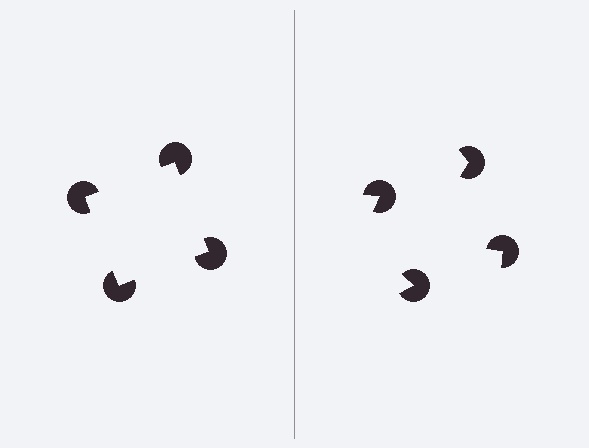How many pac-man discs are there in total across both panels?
8 — 4 on each side.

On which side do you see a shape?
An illusory square appears on the left side. On the right side the wedge cuts are rotated, so no coherent shape forms.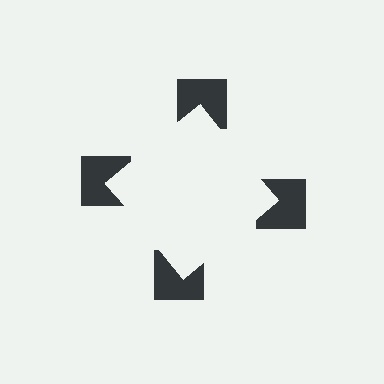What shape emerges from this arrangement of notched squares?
An illusory square — its edges are inferred from the aligned wedge cuts in the notched squares, not physically drawn.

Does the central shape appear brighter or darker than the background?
It typically appears slightly brighter than the background, even though no actual brightness change is drawn.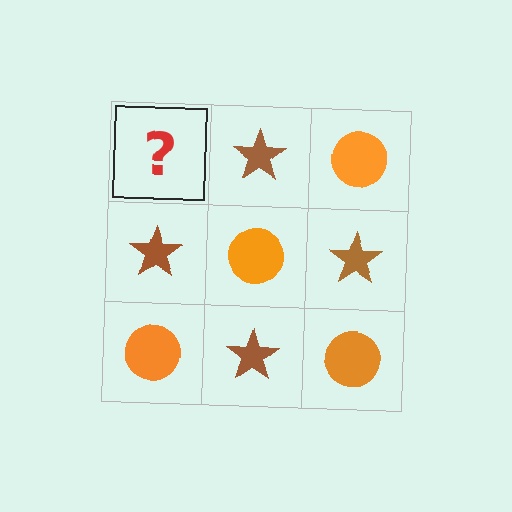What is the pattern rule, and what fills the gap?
The rule is that it alternates orange circle and brown star in a checkerboard pattern. The gap should be filled with an orange circle.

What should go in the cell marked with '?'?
The missing cell should contain an orange circle.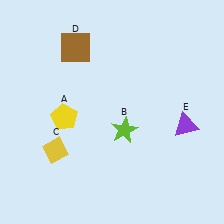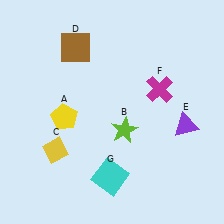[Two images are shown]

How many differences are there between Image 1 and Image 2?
There are 2 differences between the two images.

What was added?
A magenta cross (F), a cyan square (G) were added in Image 2.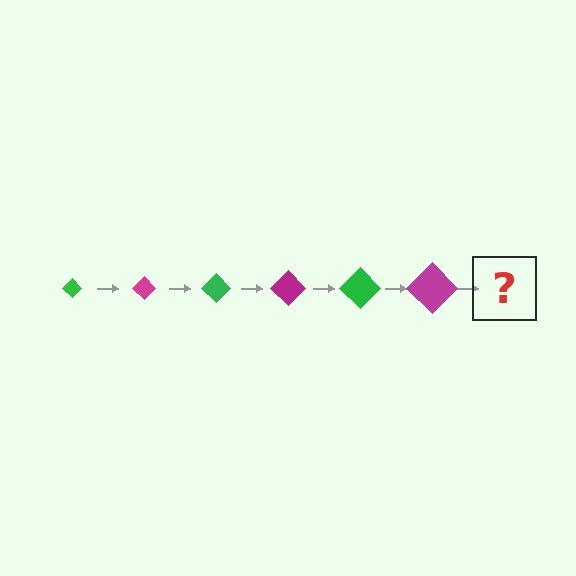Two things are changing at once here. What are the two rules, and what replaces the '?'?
The two rules are that the diamond grows larger each step and the color cycles through green and magenta. The '?' should be a green diamond, larger than the previous one.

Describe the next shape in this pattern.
It should be a green diamond, larger than the previous one.